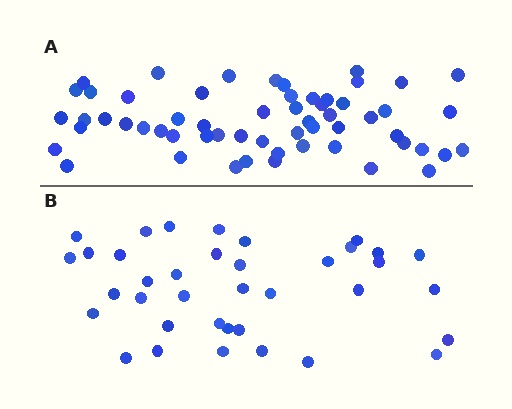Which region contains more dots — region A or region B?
Region A (the top region) has more dots.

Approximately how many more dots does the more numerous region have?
Region A has approximately 20 more dots than region B.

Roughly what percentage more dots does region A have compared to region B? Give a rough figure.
About 55% more.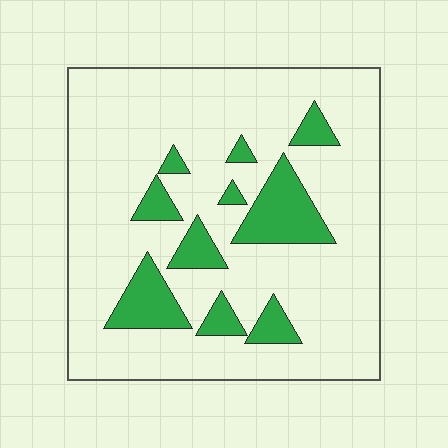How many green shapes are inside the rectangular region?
10.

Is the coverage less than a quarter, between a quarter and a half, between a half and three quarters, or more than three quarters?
Less than a quarter.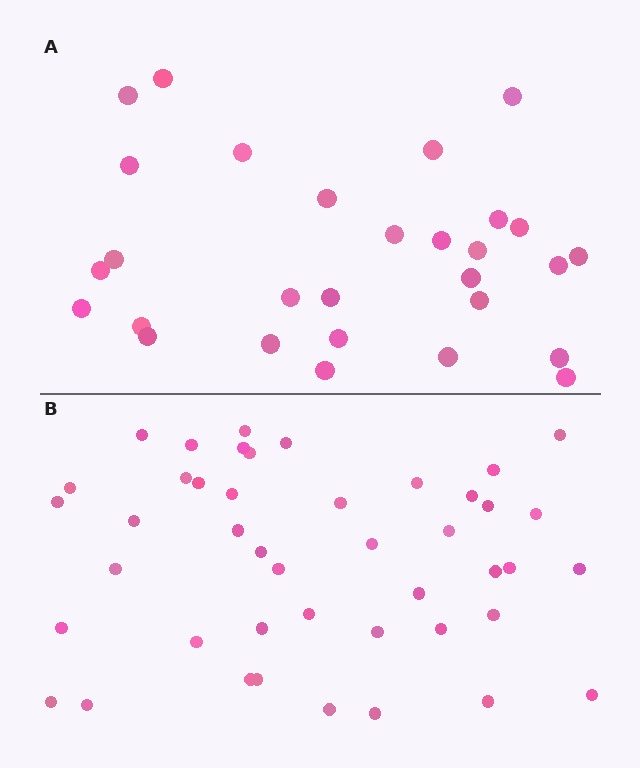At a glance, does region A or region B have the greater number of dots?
Region B (the bottom region) has more dots.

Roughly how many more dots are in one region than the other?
Region B has approximately 15 more dots than region A.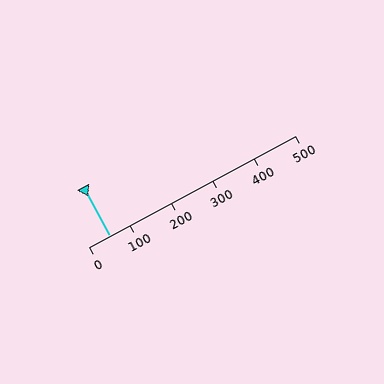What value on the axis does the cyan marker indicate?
The marker indicates approximately 50.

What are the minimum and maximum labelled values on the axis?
The axis runs from 0 to 500.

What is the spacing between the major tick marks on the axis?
The major ticks are spaced 100 apart.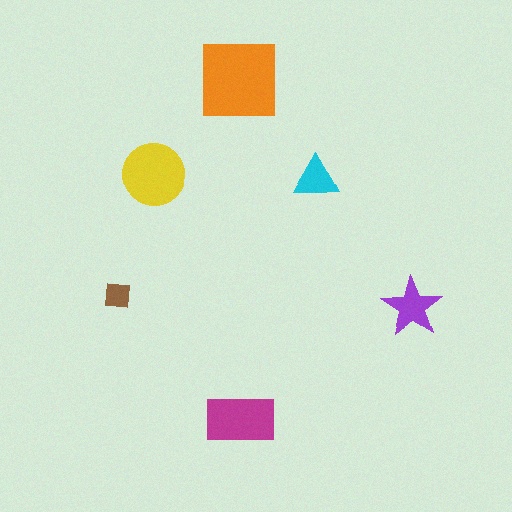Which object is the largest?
The orange square.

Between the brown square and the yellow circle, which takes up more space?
The yellow circle.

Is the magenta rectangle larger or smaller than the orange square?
Smaller.